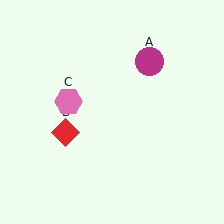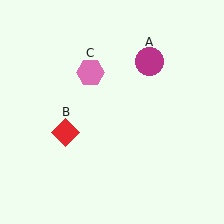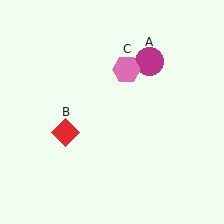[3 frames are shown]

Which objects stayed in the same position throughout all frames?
Magenta circle (object A) and red diamond (object B) remained stationary.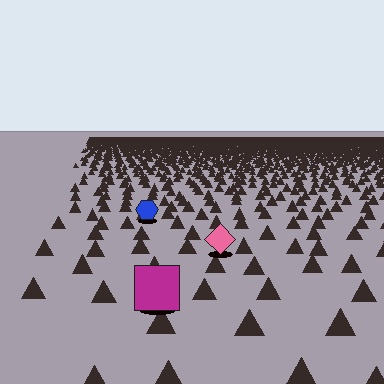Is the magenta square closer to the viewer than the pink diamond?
Yes. The magenta square is closer — you can tell from the texture gradient: the ground texture is coarser near it.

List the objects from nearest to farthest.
From nearest to farthest: the magenta square, the pink diamond, the blue hexagon.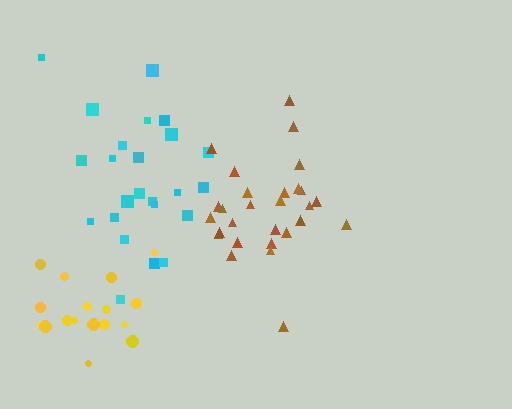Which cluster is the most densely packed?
Brown.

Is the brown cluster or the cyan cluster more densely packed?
Brown.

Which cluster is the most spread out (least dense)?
Yellow.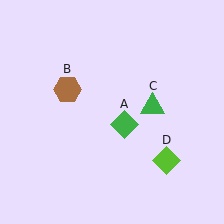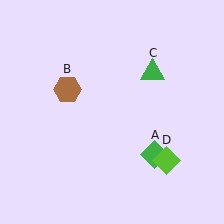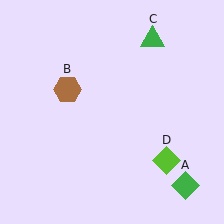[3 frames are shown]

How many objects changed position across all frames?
2 objects changed position: green diamond (object A), green triangle (object C).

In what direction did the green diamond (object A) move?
The green diamond (object A) moved down and to the right.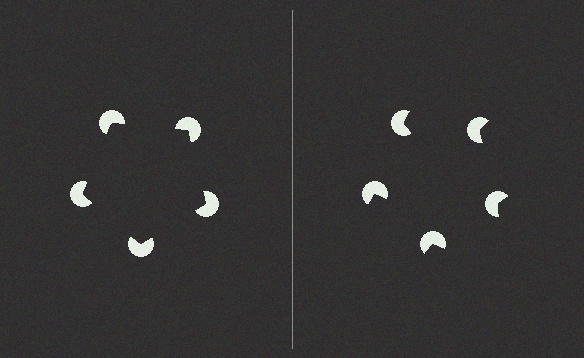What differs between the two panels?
The pac-man discs are positioned identically on both sides; only the wedge orientations differ. On the left they align to a pentagon; on the right they are misaligned.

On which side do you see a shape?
An illusory pentagon appears on the left side. On the right side the wedge cuts are rotated, so no coherent shape forms.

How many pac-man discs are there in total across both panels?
10 — 5 on each side.